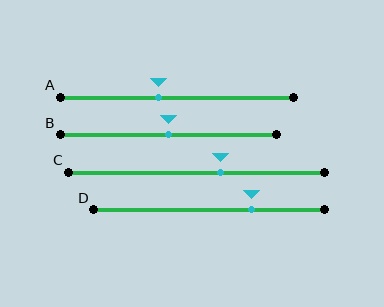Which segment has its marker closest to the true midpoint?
Segment B has its marker closest to the true midpoint.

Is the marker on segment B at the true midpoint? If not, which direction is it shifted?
Yes, the marker on segment B is at the true midpoint.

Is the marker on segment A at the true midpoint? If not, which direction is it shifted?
No, the marker on segment A is shifted to the left by about 8% of the segment length.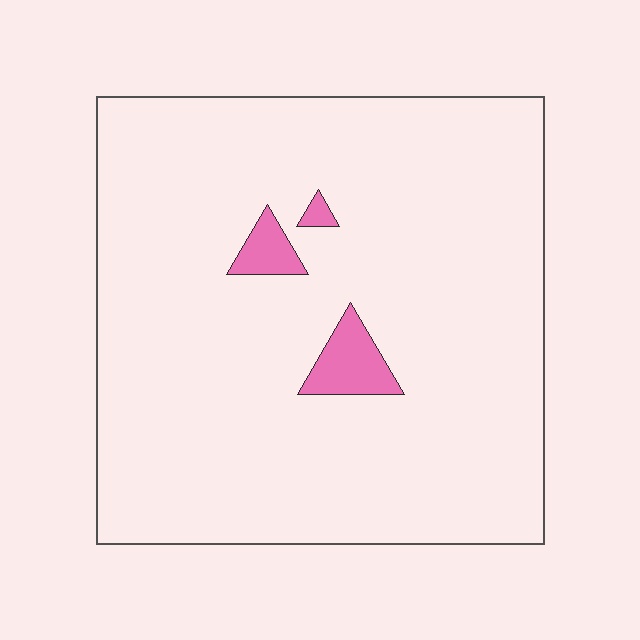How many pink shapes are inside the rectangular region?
3.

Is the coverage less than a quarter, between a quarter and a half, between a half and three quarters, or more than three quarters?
Less than a quarter.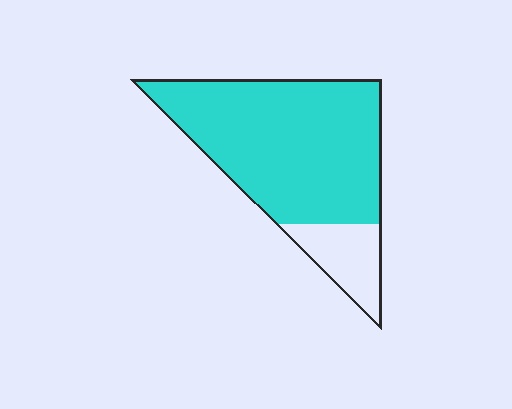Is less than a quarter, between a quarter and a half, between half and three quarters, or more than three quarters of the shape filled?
More than three quarters.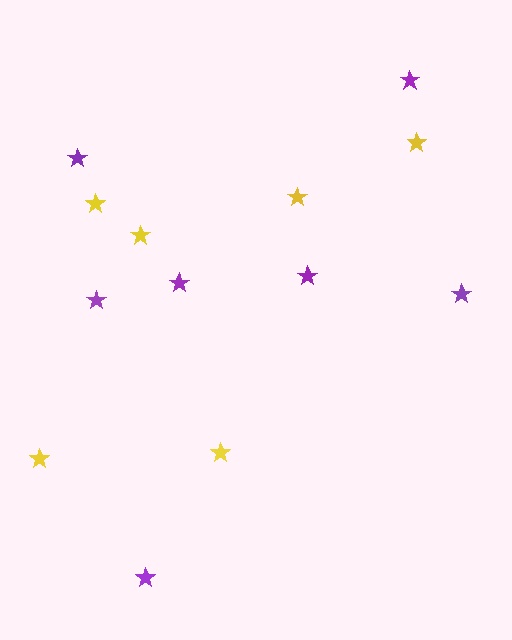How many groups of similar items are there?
There are 2 groups: one group of yellow stars (6) and one group of purple stars (7).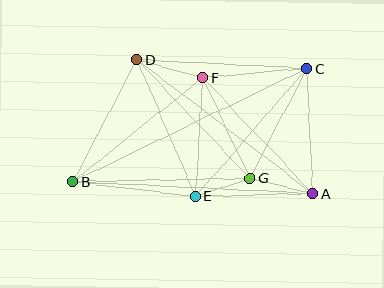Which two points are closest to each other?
Points E and G are closest to each other.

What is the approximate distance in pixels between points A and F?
The distance between A and F is approximately 160 pixels.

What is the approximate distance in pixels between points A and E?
The distance between A and E is approximately 118 pixels.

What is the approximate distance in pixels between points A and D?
The distance between A and D is approximately 221 pixels.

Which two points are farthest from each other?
Points B and C are farthest from each other.